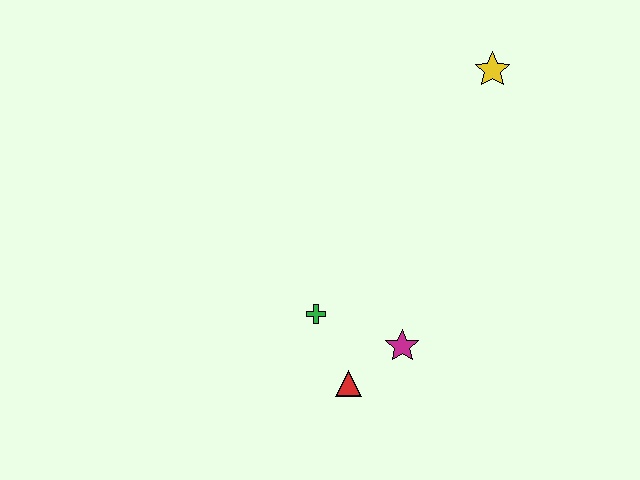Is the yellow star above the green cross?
Yes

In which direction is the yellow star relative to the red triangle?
The yellow star is above the red triangle.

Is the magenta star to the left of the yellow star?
Yes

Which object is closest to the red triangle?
The magenta star is closest to the red triangle.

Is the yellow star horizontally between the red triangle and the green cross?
No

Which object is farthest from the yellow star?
The red triangle is farthest from the yellow star.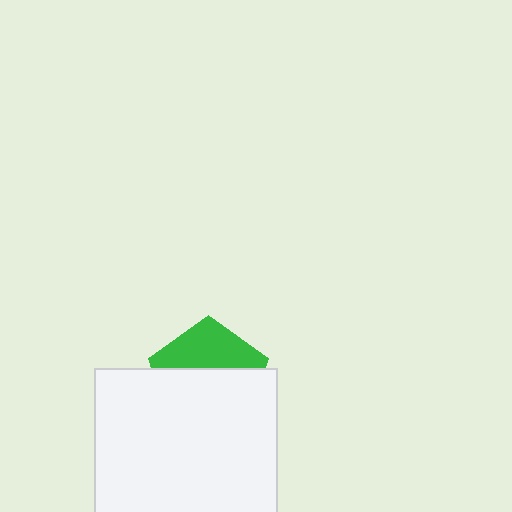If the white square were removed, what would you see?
You would see the complete green pentagon.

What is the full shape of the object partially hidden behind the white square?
The partially hidden object is a green pentagon.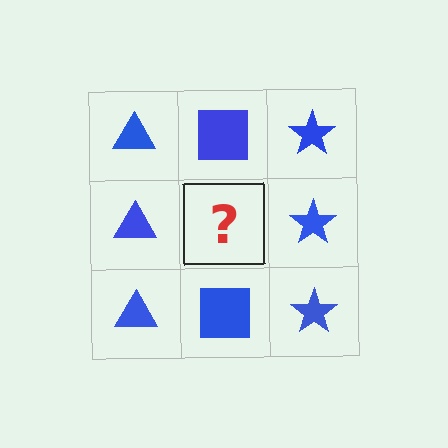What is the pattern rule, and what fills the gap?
The rule is that each column has a consistent shape. The gap should be filled with a blue square.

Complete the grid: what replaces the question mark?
The question mark should be replaced with a blue square.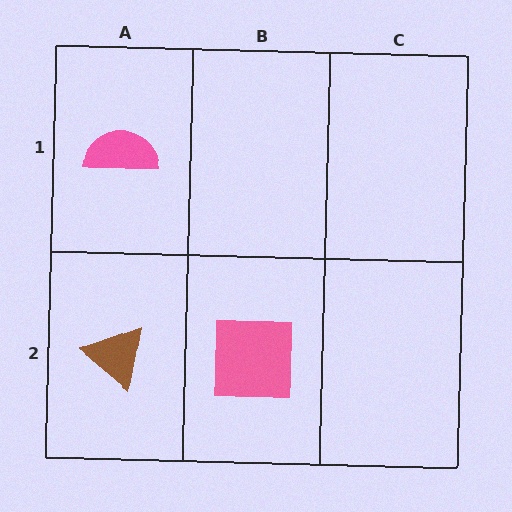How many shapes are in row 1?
1 shape.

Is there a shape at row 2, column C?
No, that cell is empty.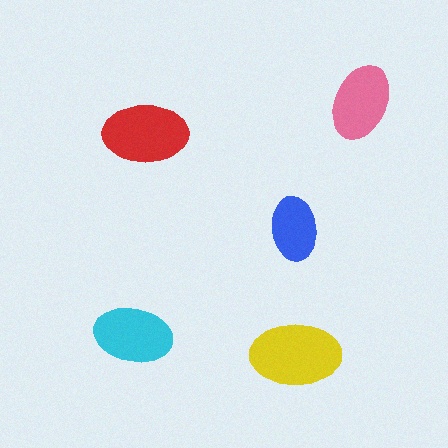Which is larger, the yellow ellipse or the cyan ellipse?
The yellow one.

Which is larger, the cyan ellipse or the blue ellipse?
The cyan one.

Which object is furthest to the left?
The cyan ellipse is leftmost.